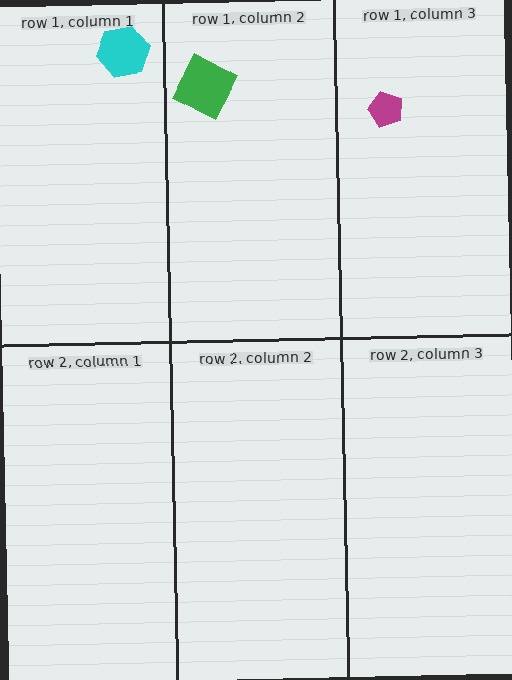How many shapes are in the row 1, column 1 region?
1.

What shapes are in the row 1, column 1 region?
The cyan hexagon.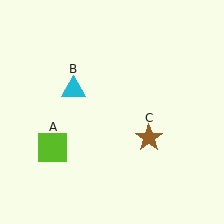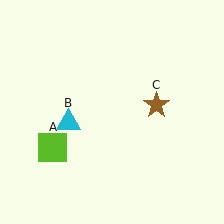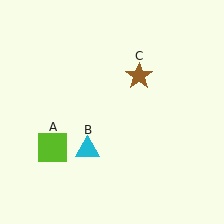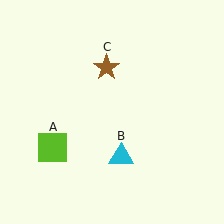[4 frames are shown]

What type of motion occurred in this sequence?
The cyan triangle (object B), brown star (object C) rotated counterclockwise around the center of the scene.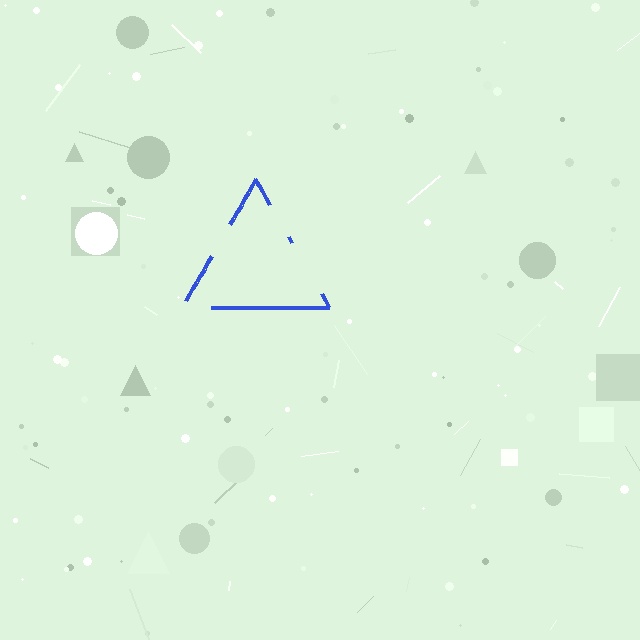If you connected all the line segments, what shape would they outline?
They would outline a triangle.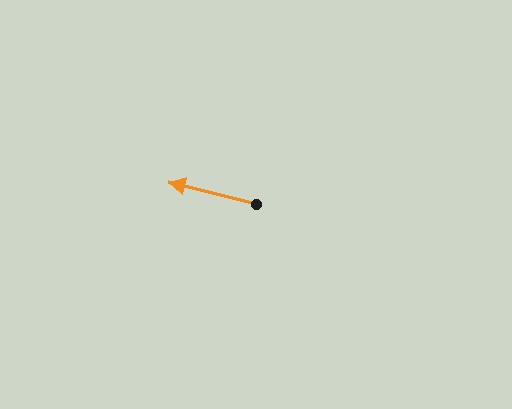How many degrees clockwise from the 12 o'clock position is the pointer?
Approximately 284 degrees.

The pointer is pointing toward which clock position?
Roughly 9 o'clock.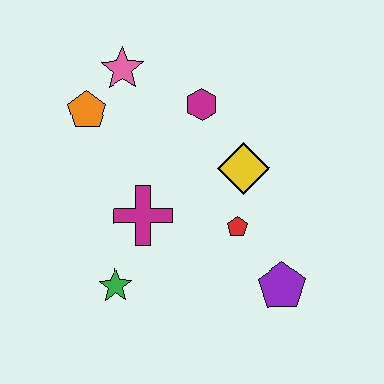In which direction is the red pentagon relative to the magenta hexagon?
The red pentagon is below the magenta hexagon.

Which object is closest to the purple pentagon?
The red pentagon is closest to the purple pentagon.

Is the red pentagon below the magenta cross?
Yes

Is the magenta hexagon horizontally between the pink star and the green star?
No